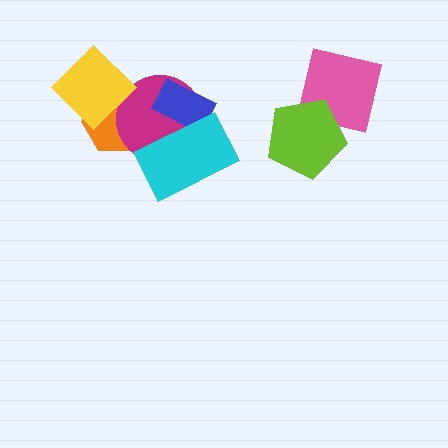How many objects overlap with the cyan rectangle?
2 objects overlap with the cyan rectangle.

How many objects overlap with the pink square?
1 object overlaps with the pink square.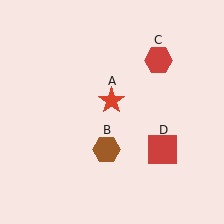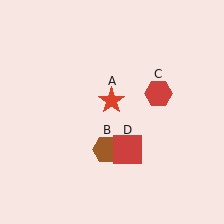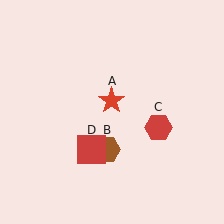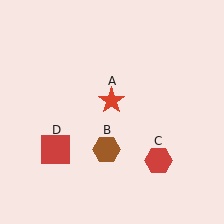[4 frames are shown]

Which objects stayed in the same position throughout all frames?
Red star (object A) and brown hexagon (object B) remained stationary.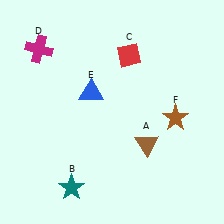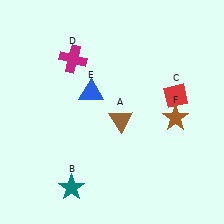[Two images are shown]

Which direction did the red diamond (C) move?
The red diamond (C) moved right.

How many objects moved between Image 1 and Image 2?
3 objects moved between the two images.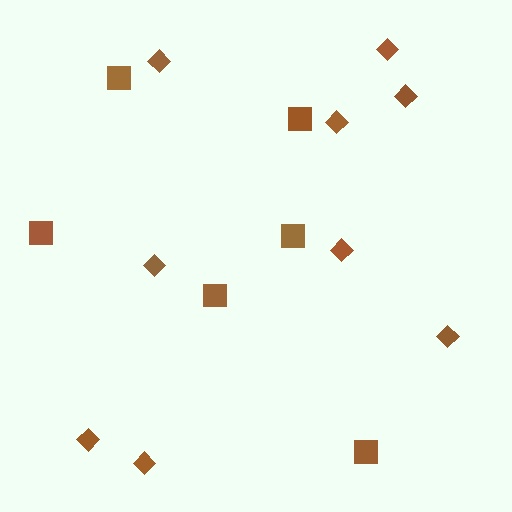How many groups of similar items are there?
There are 2 groups: one group of diamonds (9) and one group of squares (6).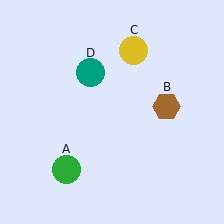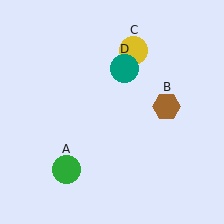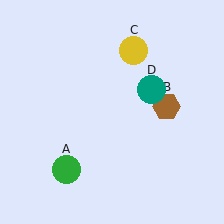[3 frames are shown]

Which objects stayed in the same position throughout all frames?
Green circle (object A) and brown hexagon (object B) and yellow circle (object C) remained stationary.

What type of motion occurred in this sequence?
The teal circle (object D) rotated clockwise around the center of the scene.